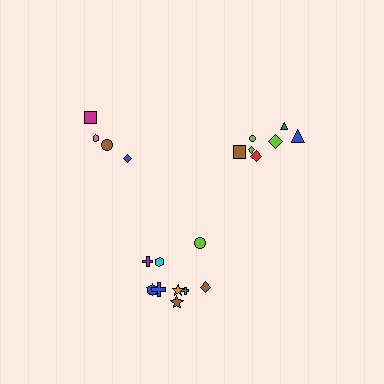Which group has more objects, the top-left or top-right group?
The top-right group.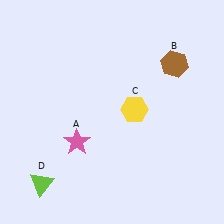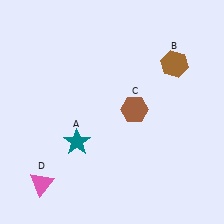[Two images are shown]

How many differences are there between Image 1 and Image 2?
There are 3 differences between the two images.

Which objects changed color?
A changed from pink to teal. C changed from yellow to brown. D changed from lime to pink.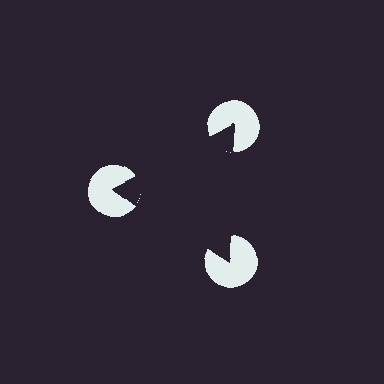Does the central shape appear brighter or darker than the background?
It typically appears slightly darker than the background, even though no actual brightness change is drawn.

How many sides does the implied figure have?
3 sides.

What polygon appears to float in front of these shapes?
An illusory triangle — its edges are inferred from the aligned wedge cuts in the pac-man discs, not physically drawn.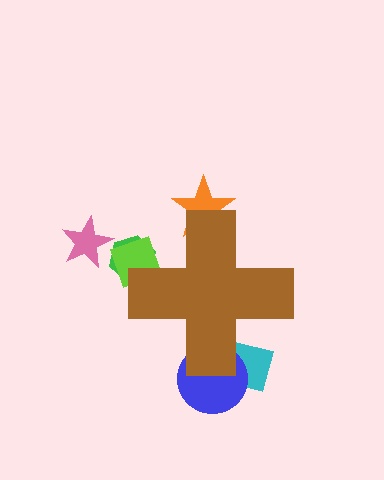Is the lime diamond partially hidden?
Yes, the lime diamond is partially hidden behind the brown cross.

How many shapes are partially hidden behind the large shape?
5 shapes are partially hidden.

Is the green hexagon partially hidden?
Yes, the green hexagon is partially hidden behind the brown cross.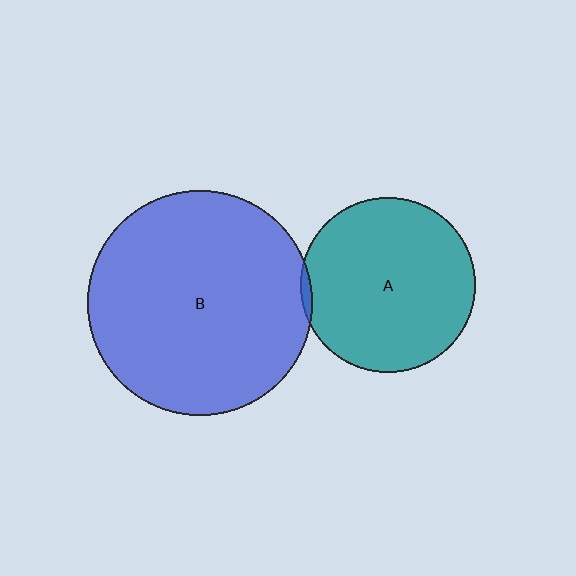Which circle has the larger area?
Circle B (blue).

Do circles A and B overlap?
Yes.